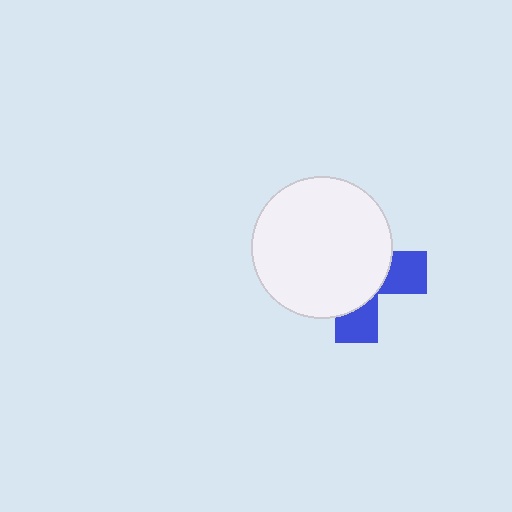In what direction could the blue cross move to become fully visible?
The blue cross could move toward the lower-right. That would shift it out from behind the white circle entirely.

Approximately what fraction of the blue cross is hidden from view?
Roughly 68% of the blue cross is hidden behind the white circle.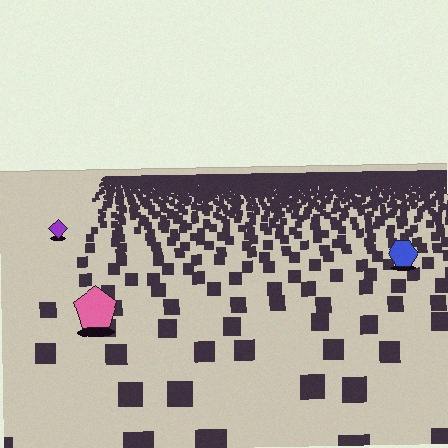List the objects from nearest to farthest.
From nearest to farthest: the pink pentagon, the blue hexagon, the purple diamond.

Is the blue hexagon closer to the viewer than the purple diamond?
Yes. The blue hexagon is closer — you can tell from the texture gradient: the ground texture is coarser near it.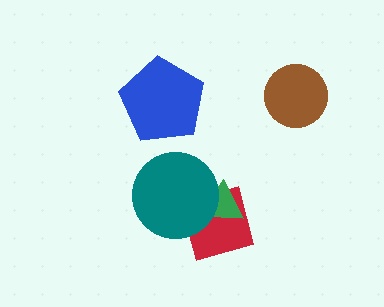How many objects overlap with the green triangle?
2 objects overlap with the green triangle.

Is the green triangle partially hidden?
Yes, it is partially covered by another shape.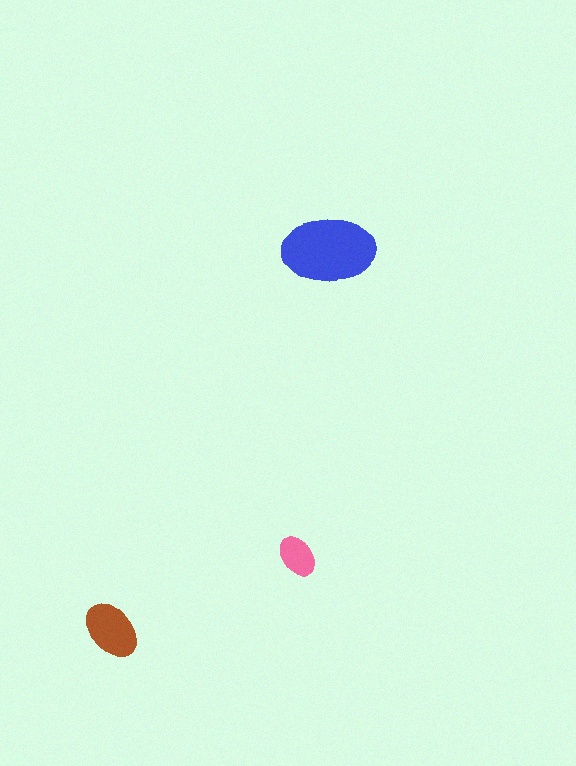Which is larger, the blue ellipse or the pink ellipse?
The blue one.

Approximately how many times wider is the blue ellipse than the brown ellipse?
About 1.5 times wider.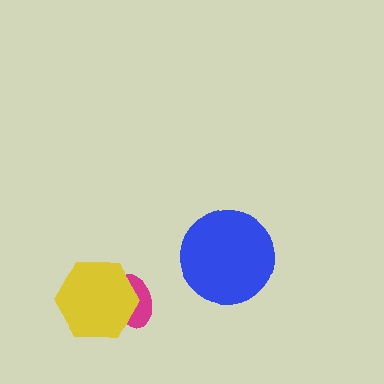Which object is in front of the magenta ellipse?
The yellow hexagon is in front of the magenta ellipse.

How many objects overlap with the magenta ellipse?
1 object overlaps with the magenta ellipse.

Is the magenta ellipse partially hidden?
Yes, it is partially covered by another shape.